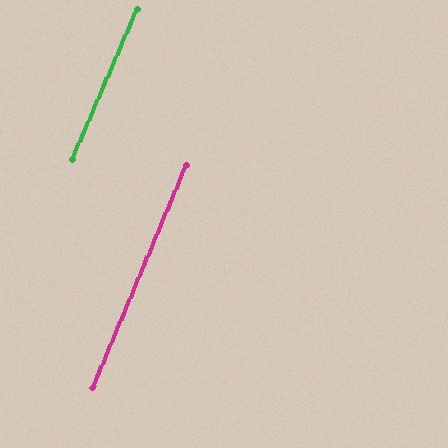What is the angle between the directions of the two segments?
Approximately 1 degree.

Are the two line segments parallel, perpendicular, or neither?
Parallel — their directions differ by only 0.5°.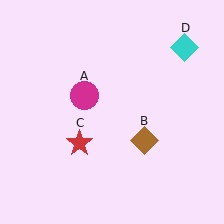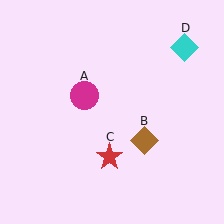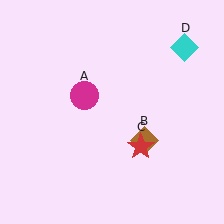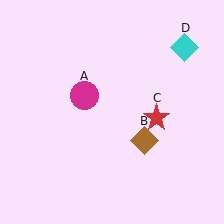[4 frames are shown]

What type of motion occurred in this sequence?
The red star (object C) rotated counterclockwise around the center of the scene.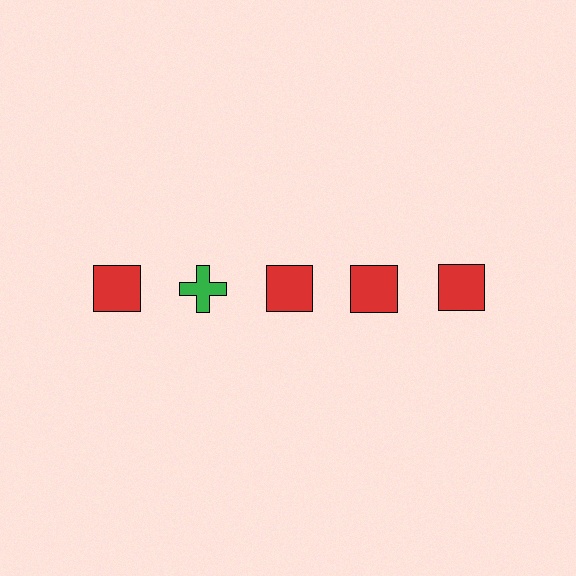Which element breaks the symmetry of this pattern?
The green cross in the top row, second from left column breaks the symmetry. All other shapes are red squares.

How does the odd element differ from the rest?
It differs in both color (green instead of red) and shape (cross instead of square).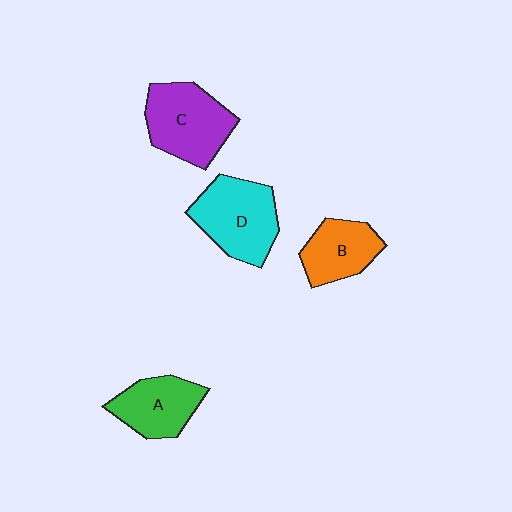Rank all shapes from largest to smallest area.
From largest to smallest: D (cyan), C (purple), A (green), B (orange).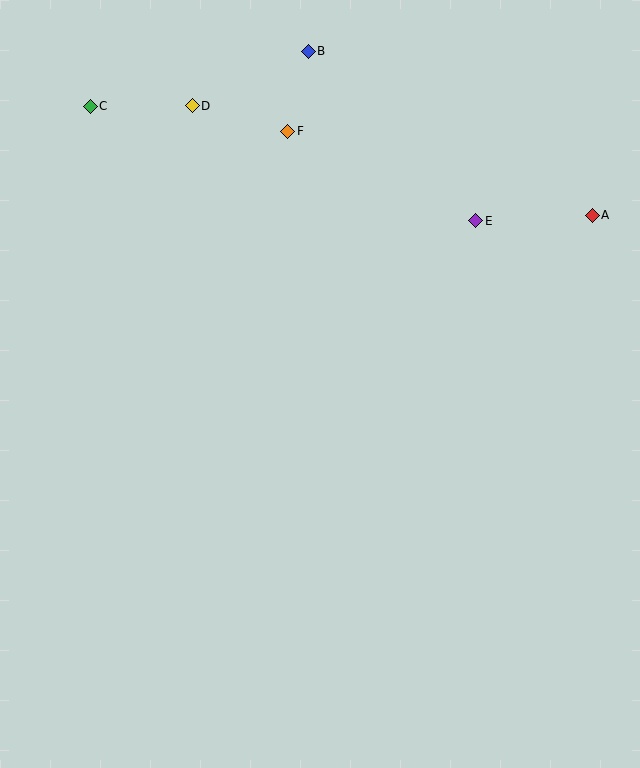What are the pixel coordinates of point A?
Point A is at (592, 215).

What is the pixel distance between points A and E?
The distance between A and E is 117 pixels.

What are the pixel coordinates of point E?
Point E is at (476, 221).